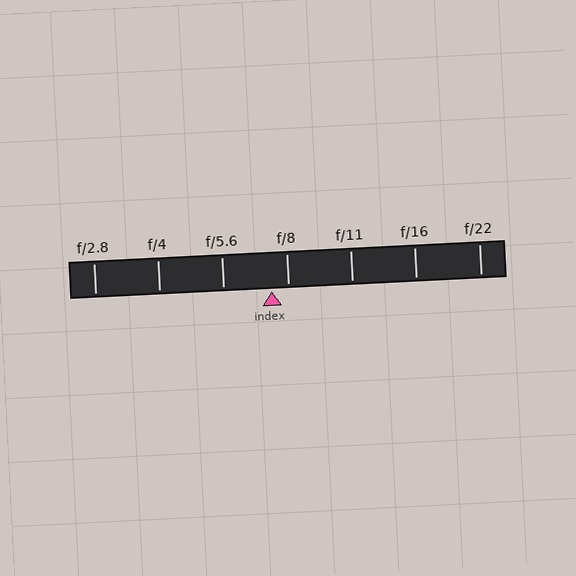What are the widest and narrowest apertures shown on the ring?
The widest aperture shown is f/2.8 and the narrowest is f/22.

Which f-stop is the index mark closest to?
The index mark is closest to f/8.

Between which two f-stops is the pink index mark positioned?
The index mark is between f/5.6 and f/8.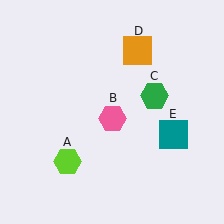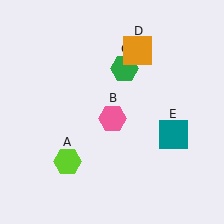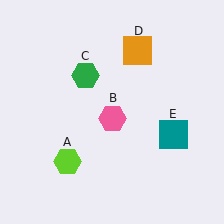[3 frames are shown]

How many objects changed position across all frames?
1 object changed position: green hexagon (object C).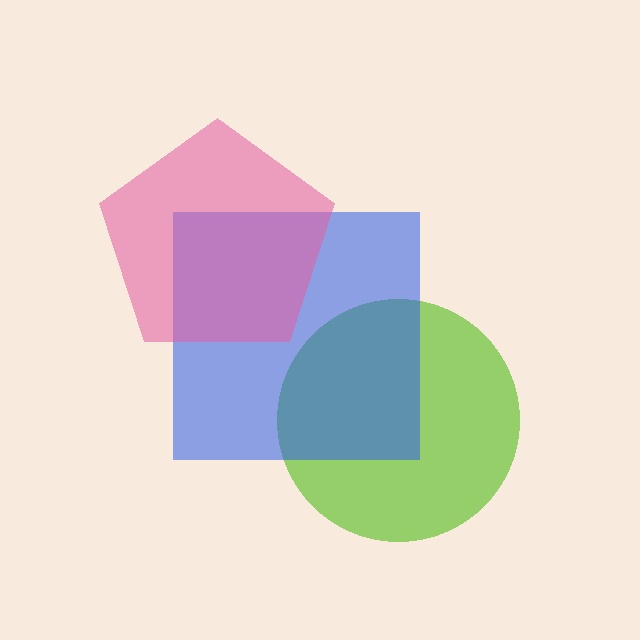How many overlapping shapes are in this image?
There are 3 overlapping shapes in the image.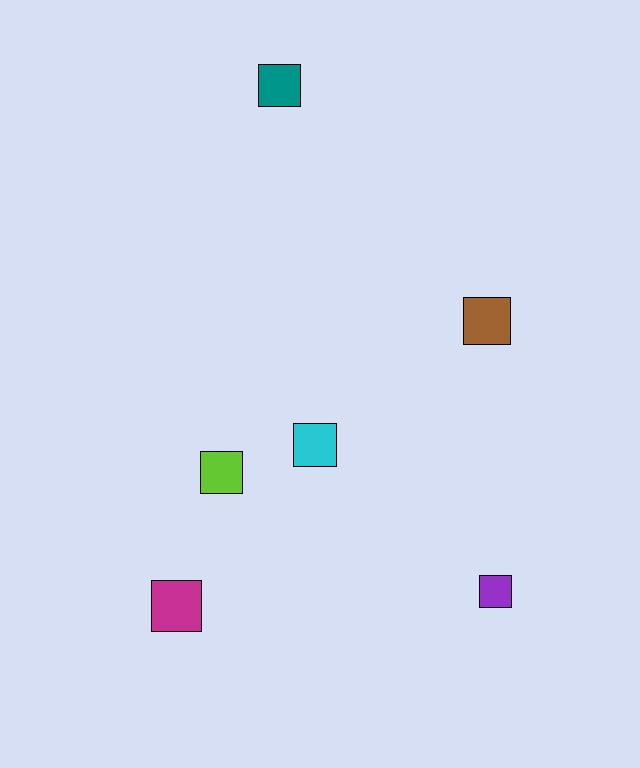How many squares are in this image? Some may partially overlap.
There are 6 squares.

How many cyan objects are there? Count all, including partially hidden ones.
There is 1 cyan object.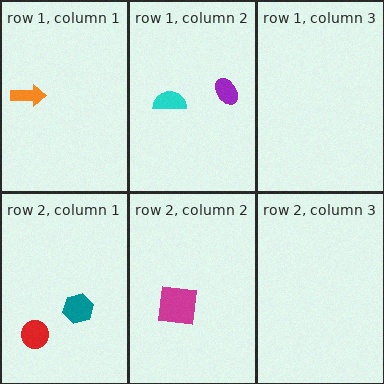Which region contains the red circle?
The row 2, column 1 region.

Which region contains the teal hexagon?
The row 2, column 1 region.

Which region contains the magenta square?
The row 2, column 2 region.